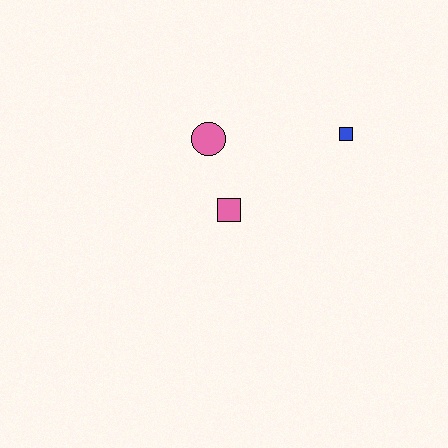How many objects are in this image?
There are 3 objects.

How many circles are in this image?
There is 1 circle.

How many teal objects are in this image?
There are no teal objects.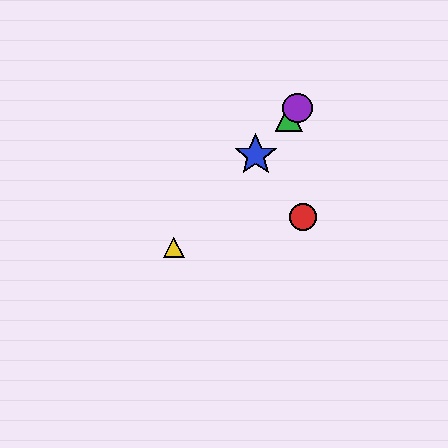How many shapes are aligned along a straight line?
4 shapes (the blue star, the green triangle, the yellow triangle, the purple circle) are aligned along a straight line.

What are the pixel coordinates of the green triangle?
The green triangle is at (289, 118).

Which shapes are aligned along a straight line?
The blue star, the green triangle, the yellow triangle, the purple circle are aligned along a straight line.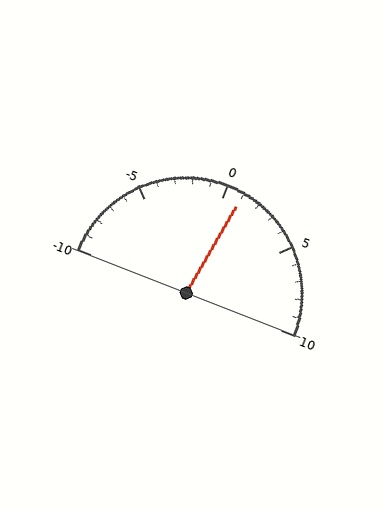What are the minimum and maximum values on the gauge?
The gauge ranges from -10 to 10.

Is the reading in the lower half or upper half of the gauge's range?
The reading is in the upper half of the range (-10 to 10).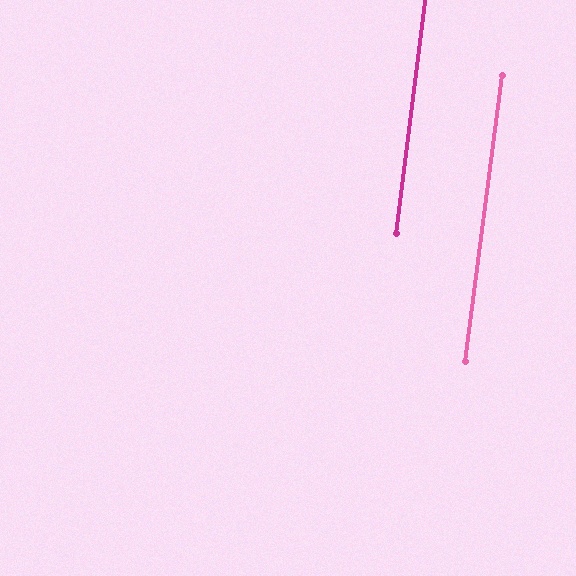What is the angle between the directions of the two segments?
Approximately 0 degrees.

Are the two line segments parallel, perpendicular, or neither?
Parallel — their directions differ by only 0.1°.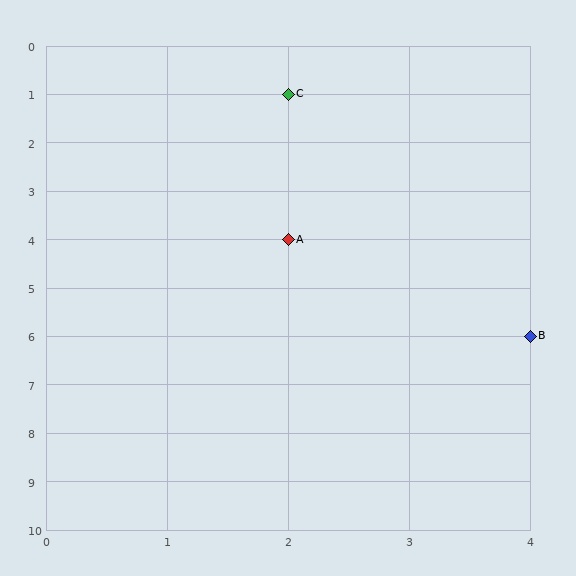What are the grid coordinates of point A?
Point A is at grid coordinates (2, 4).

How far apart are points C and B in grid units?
Points C and B are 2 columns and 5 rows apart (about 5.4 grid units diagonally).